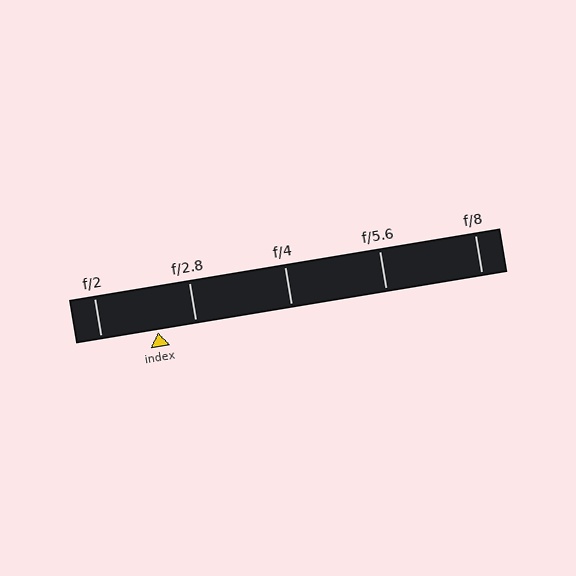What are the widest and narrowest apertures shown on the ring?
The widest aperture shown is f/2 and the narrowest is f/8.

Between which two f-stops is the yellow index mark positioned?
The index mark is between f/2 and f/2.8.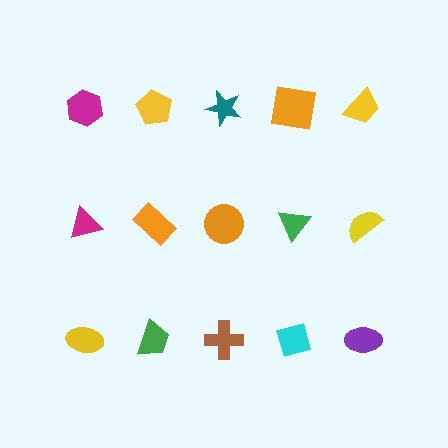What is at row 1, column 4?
An orange square.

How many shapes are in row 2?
5 shapes.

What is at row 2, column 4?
A green triangle.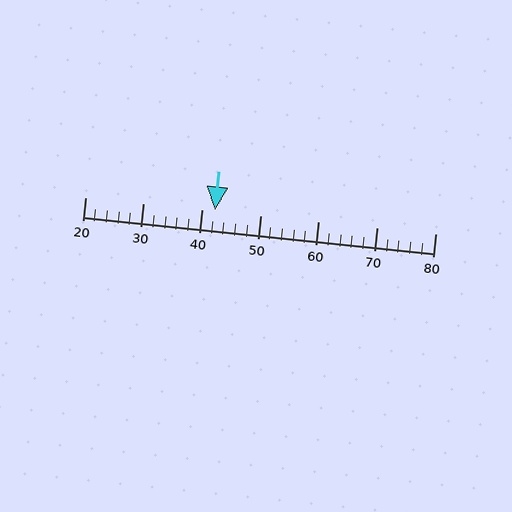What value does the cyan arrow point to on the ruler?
The cyan arrow points to approximately 42.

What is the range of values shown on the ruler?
The ruler shows values from 20 to 80.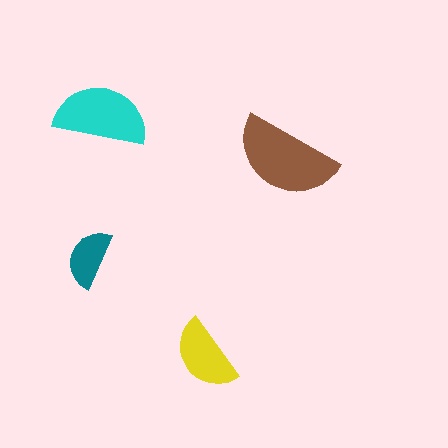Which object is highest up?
The cyan semicircle is topmost.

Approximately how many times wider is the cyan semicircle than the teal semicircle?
About 1.5 times wider.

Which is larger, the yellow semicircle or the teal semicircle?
The yellow one.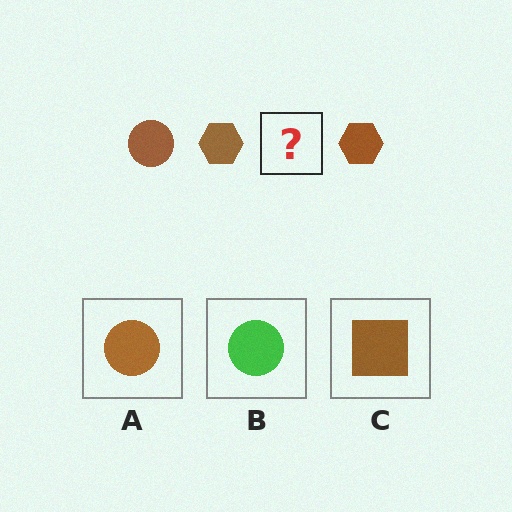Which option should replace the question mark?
Option A.